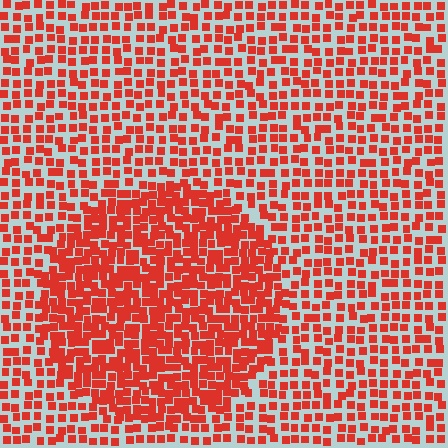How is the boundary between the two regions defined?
The boundary is defined by a change in element density (approximately 1.8x ratio). All elements are the same color, size, and shape.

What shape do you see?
I see a circle.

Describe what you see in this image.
The image contains small red elements arranged at two different densities. A circle-shaped region is visible where the elements are more densely packed than the surrounding area.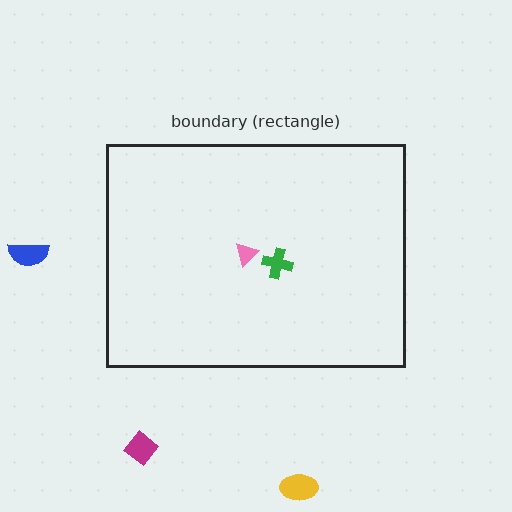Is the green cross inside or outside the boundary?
Inside.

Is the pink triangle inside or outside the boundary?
Inside.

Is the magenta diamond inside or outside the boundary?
Outside.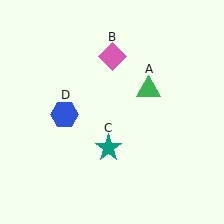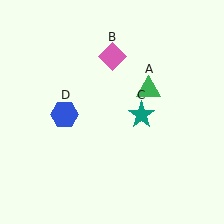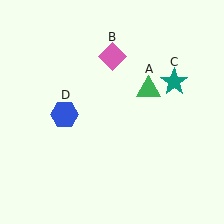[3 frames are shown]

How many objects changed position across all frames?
1 object changed position: teal star (object C).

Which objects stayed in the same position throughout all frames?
Green triangle (object A) and pink diamond (object B) and blue hexagon (object D) remained stationary.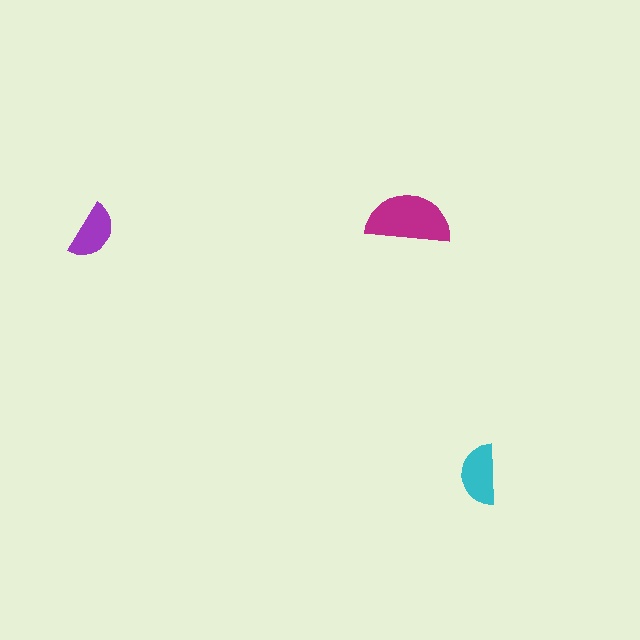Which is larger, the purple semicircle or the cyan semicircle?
The cyan one.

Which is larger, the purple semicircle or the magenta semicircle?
The magenta one.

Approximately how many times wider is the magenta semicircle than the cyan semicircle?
About 1.5 times wider.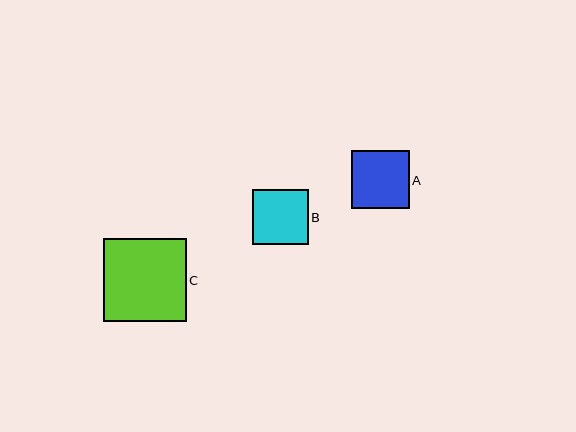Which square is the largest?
Square C is the largest with a size of approximately 83 pixels.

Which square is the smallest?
Square B is the smallest with a size of approximately 56 pixels.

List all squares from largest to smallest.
From largest to smallest: C, A, B.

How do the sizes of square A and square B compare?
Square A and square B are approximately the same size.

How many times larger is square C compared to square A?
Square C is approximately 1.4 times the size of square A.